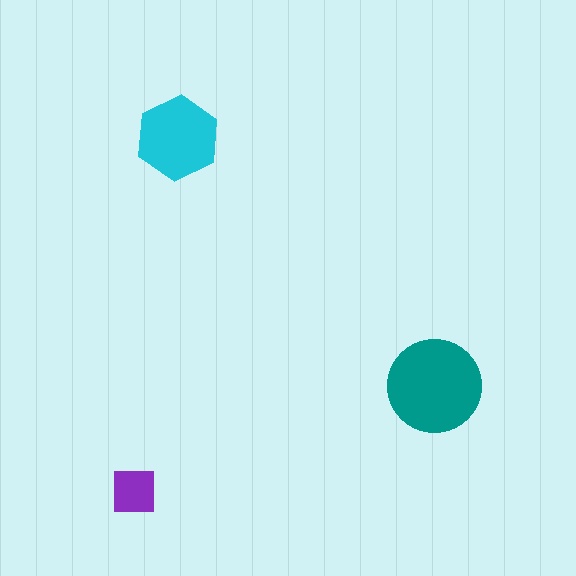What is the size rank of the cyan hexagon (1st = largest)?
2nd.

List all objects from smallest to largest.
The purple square, the cyan hexagon, the teal circle.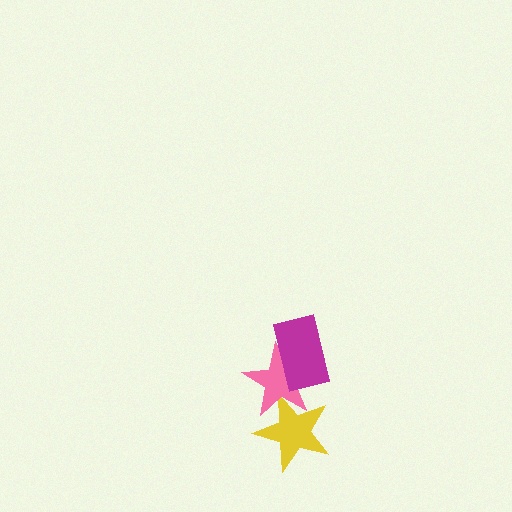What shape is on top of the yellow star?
The pink star is on top of the yellow star.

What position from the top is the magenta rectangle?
The magenta rectangle is 1st from the top.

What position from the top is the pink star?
The pink star is 2nd from the top.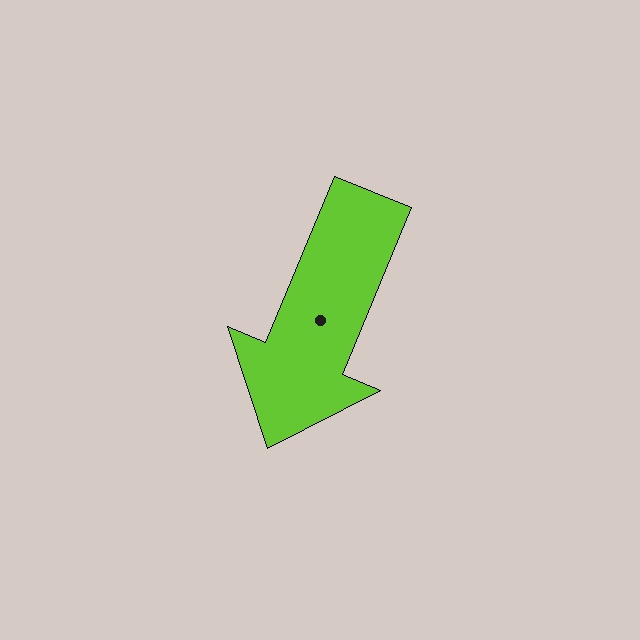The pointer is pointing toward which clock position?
Roughly 7 o'clock.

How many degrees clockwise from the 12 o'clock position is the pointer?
Approximately 202 degrees.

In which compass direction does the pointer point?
South.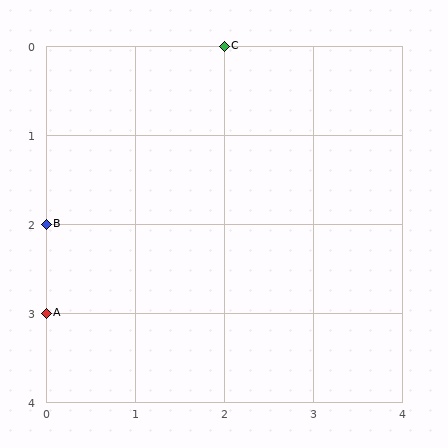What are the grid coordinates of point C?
Point C is at grid coordinates (2, 0).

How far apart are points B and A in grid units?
Points B and A are 1 row apart.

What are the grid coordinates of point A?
Point A is at grid coordinates (0, 3).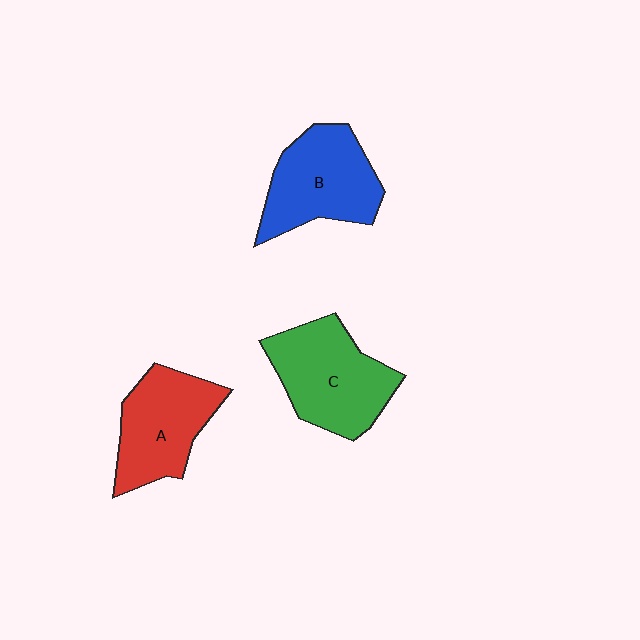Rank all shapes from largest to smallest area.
From largest to smallest: C (green), B (blue), A (red).